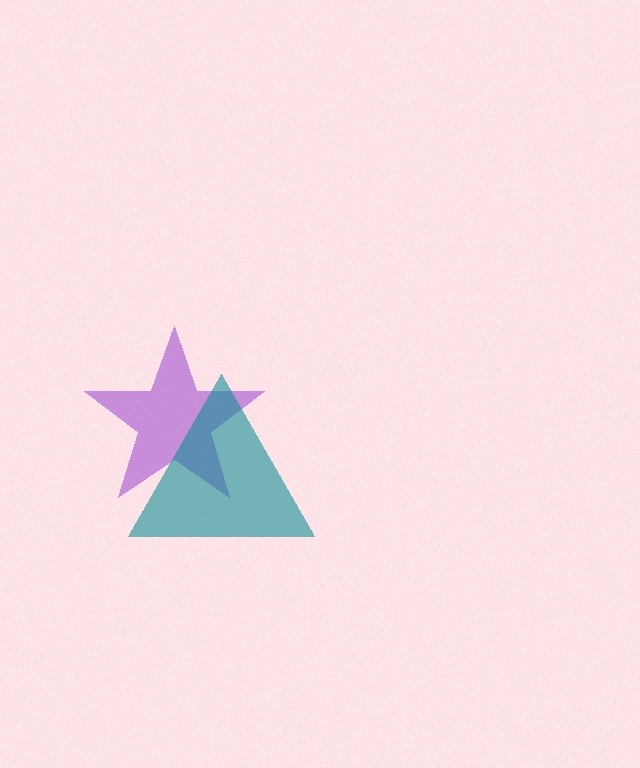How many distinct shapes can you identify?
There are 2 distinct shapes: a purple star, a teal triangle.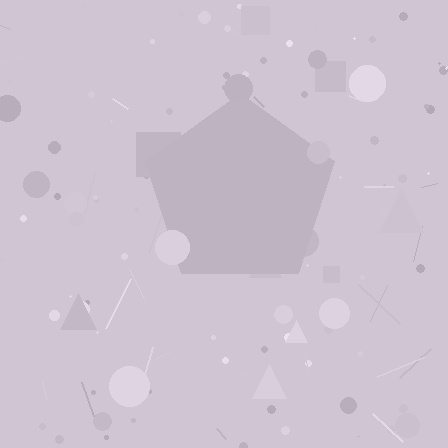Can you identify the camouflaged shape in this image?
The camouflaged shape is a pentagon.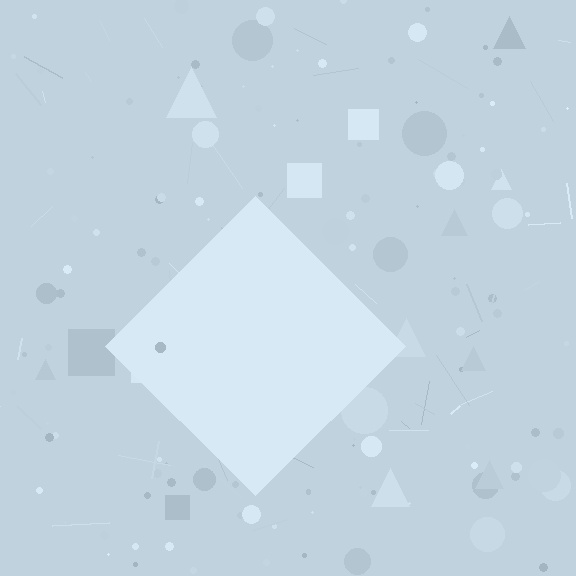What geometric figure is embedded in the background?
A diamond is embedded in the background.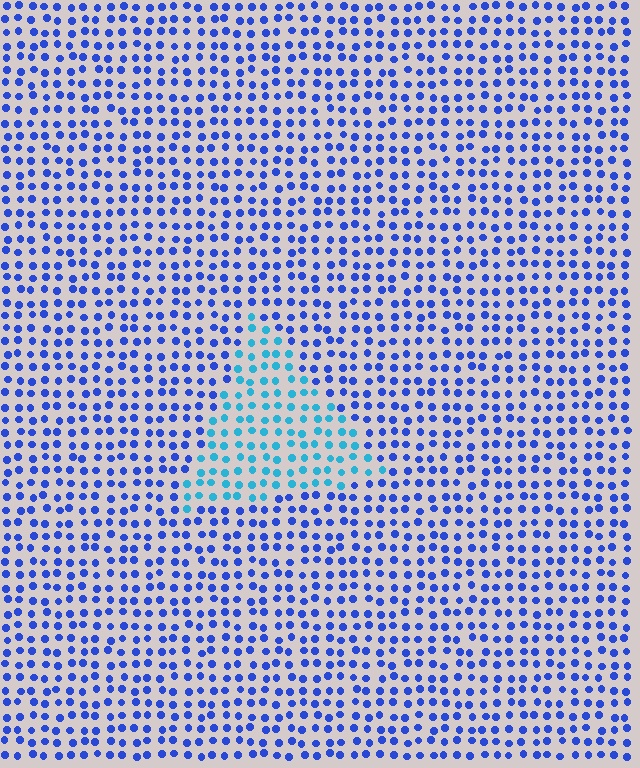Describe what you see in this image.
The image is filled with small blue elements in a uniform arrangement. A triangle-shaped region is visible where the elements are tinted to a slightly different hue, forming a subtle color boundary.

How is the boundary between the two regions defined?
The boundary is defined purely by a slight shift in hue (about 38 degrees). Spacing, size, and orientation are identical on both sides.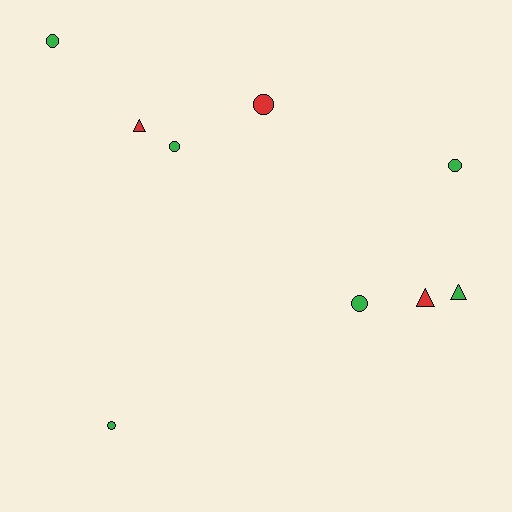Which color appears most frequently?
Green, with 6 objects.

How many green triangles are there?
There is 1 green triangle.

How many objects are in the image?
There are 9 objects.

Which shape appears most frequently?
Circle, with 6 objects.